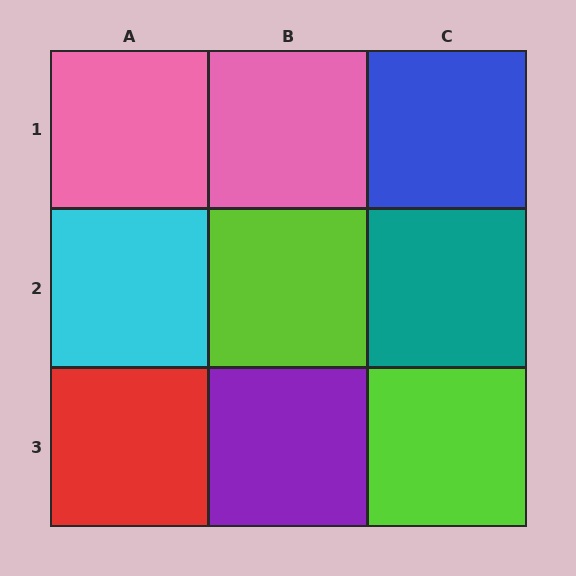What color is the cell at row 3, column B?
Purple.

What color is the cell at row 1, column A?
Pink.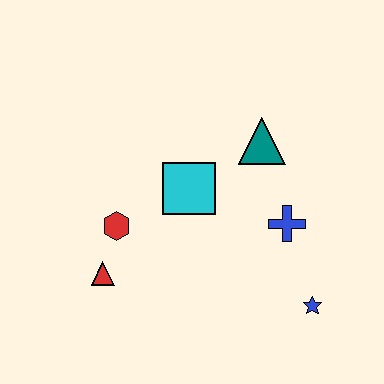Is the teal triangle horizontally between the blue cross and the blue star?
No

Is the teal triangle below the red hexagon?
No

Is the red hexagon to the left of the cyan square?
Yes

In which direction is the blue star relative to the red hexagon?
The blue star is to the right of the red hexagon.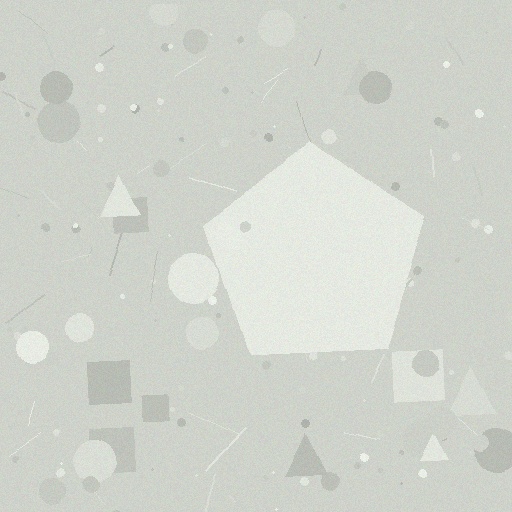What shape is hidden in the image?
A pentagon is hidden in the image.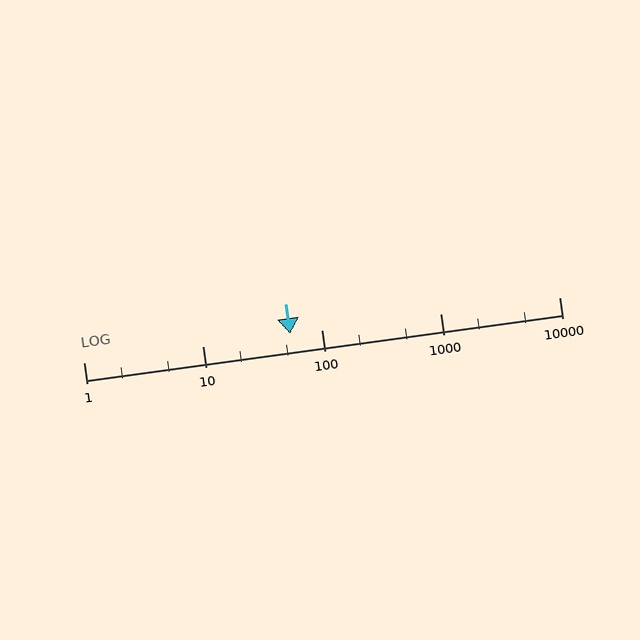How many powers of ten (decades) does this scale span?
The scale spans 4 decades, from 1 to 10000.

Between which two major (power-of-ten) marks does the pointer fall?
The pointer is between 10 and 100.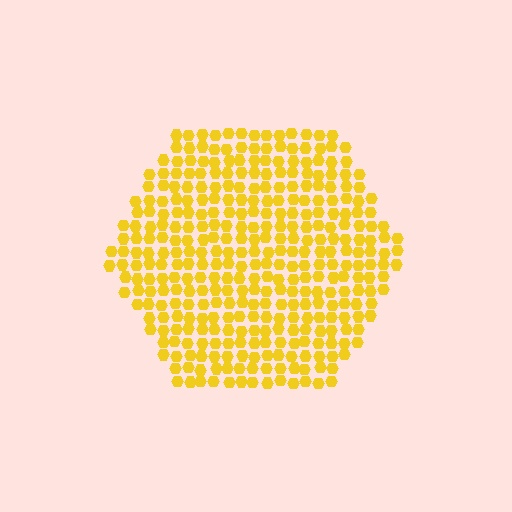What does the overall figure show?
The overall figure shows a hexagon.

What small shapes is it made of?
It is made of small hexagons.